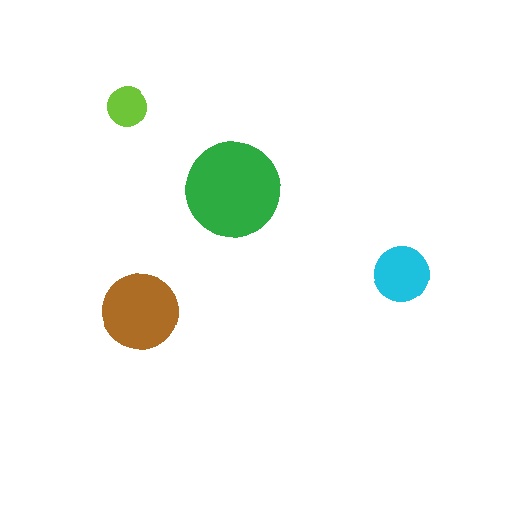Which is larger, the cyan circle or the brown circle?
The brown one.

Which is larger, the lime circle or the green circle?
The green one.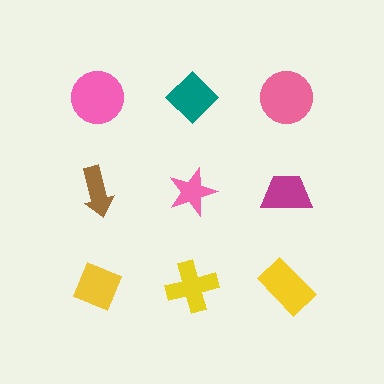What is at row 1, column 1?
A pink circle.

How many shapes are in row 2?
3 shapes.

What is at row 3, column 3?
A yellow rectangle.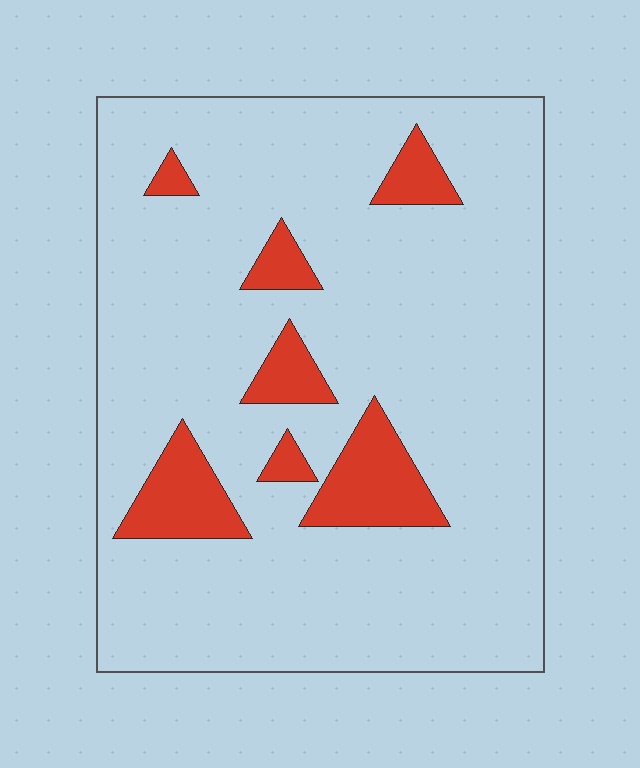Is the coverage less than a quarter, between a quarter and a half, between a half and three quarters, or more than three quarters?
Less than a quarter.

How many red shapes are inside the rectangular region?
7.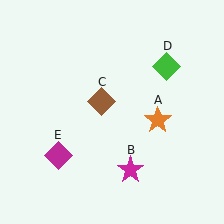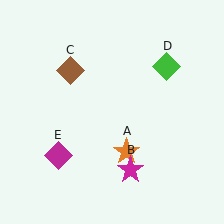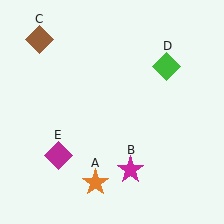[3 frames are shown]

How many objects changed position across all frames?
2 objects changed position: orange star (object A), brown diamond (object C).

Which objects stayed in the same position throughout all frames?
Magenta star (object B) and green diamond (object D) and magenta diamond (object E) remained stationary.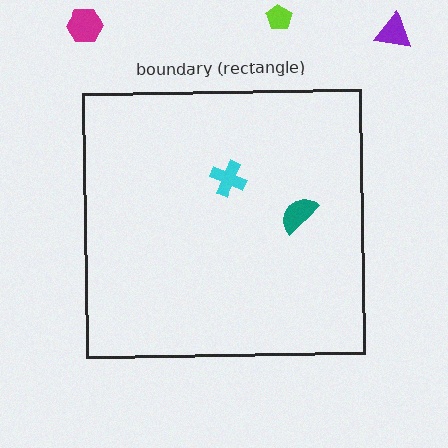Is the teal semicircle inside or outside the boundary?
Inside.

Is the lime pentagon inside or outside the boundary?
Outside.